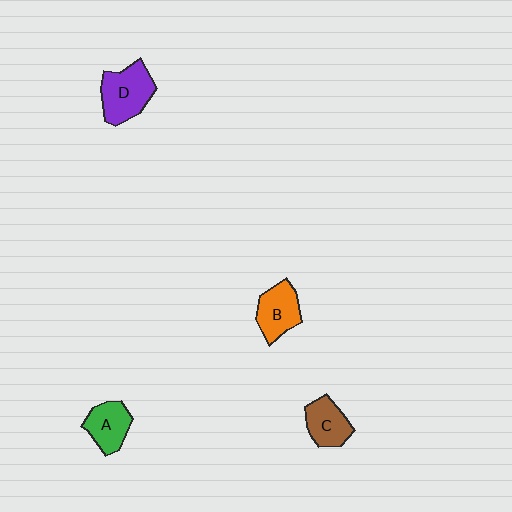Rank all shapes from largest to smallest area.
From largest to smallest: D (purple), B (orange), A (green), C (brown).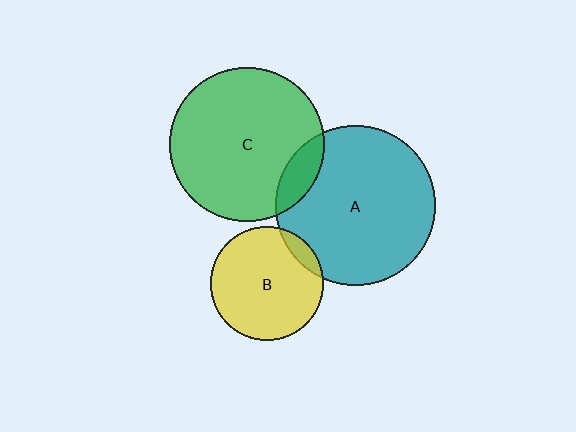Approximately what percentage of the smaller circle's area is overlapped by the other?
Approximately 10%.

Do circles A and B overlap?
Yes.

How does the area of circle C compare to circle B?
Approximately 1.8 times.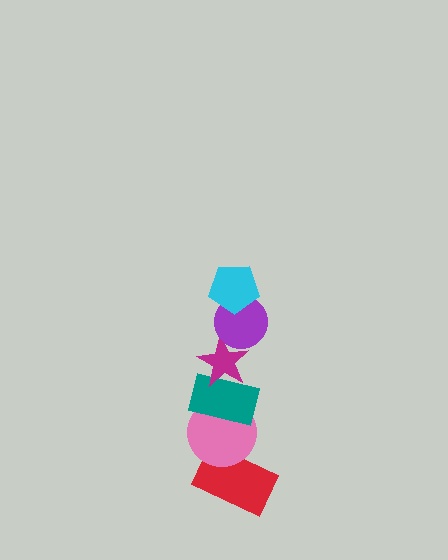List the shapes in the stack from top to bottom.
From top to bottom: the cyan pentagon, the purple circle, the magenta star, the teal rectangle, the pink circle, the red rectangle.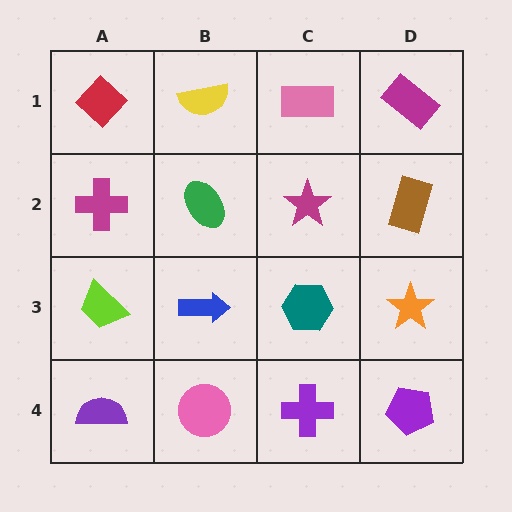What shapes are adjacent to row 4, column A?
A lime trapezoid (row 3, column A), a pink circle (row 4, column B).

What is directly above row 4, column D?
An orange star.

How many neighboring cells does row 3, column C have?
4.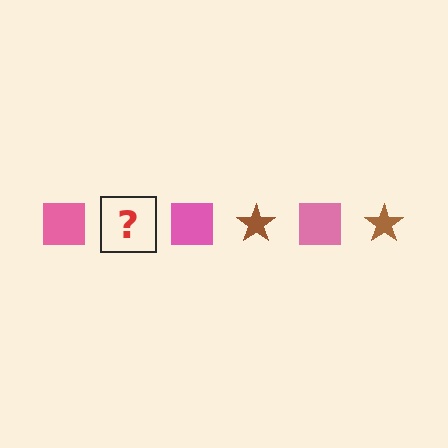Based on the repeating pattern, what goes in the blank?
The blank should be a brown star.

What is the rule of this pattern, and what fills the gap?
The rule is that the pattern alternates between pink square and brown star. The gap should be filled with a brown star.